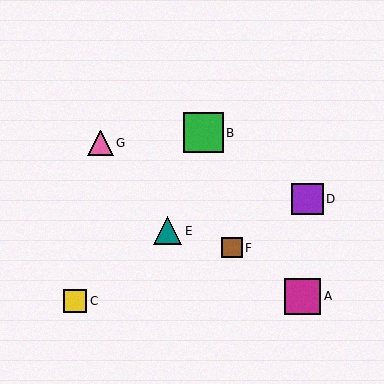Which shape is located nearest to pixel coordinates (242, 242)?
The brown square (labeled F) at (232, 248) is nearest to that location.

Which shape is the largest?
The green square (labeled B) is the largest.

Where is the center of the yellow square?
The center of the yellow square is at (75, 301).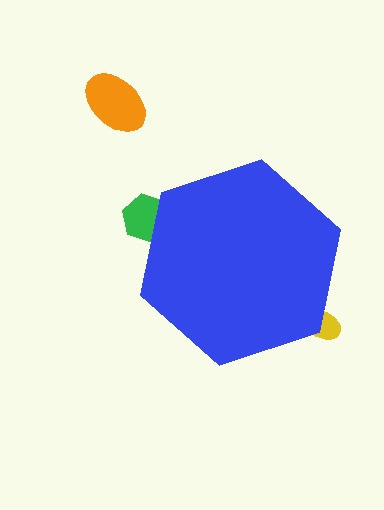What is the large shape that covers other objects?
A blue hexagon.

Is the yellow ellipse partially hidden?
Yes, the yellow ellipse is partially hidden behind the blue hexagon.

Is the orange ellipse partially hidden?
No, the orange ellipse is fully visible.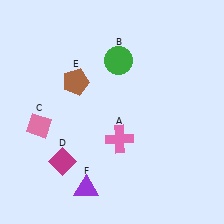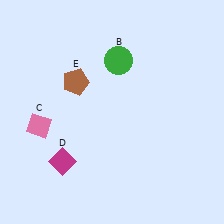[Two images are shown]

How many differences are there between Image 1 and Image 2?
There are 2 differences between the two images.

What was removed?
The purple triangle (F), the pink cross (A) were removed in Image 2.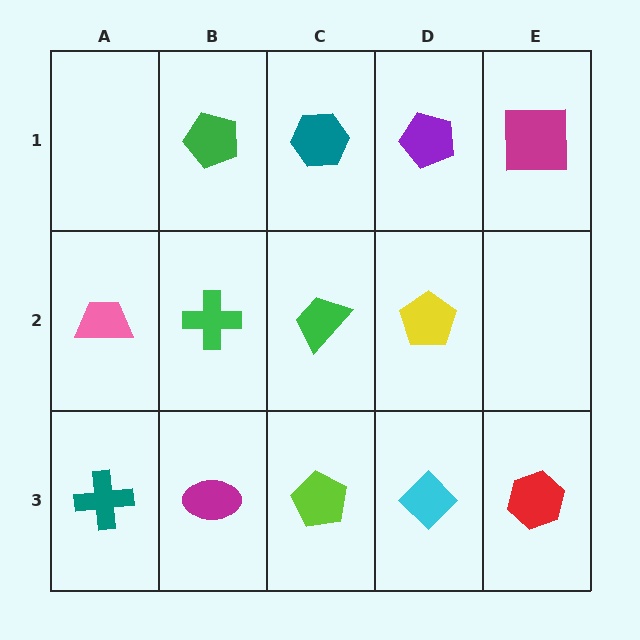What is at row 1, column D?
A purple pentagon.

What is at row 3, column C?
A lime pentagon.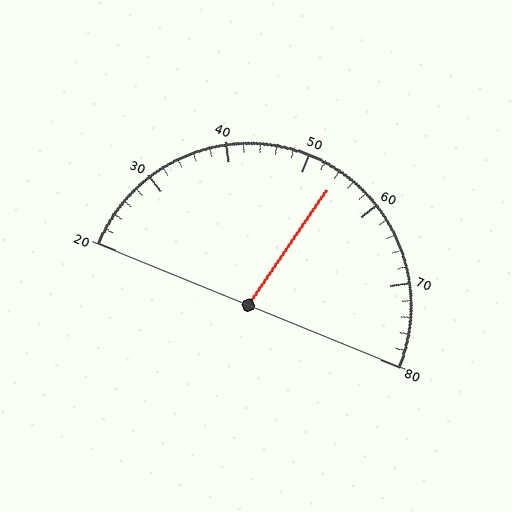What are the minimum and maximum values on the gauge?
The gauge ranges from 20 to 80.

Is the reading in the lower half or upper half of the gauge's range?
The reading is in the upper half of the range (20 to 80).